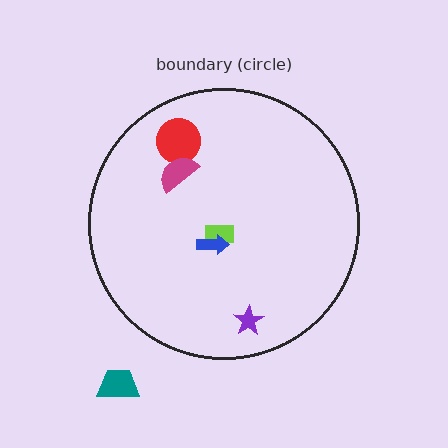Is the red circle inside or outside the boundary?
Inside.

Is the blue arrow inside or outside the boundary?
Inside.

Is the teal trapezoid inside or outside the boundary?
Outside.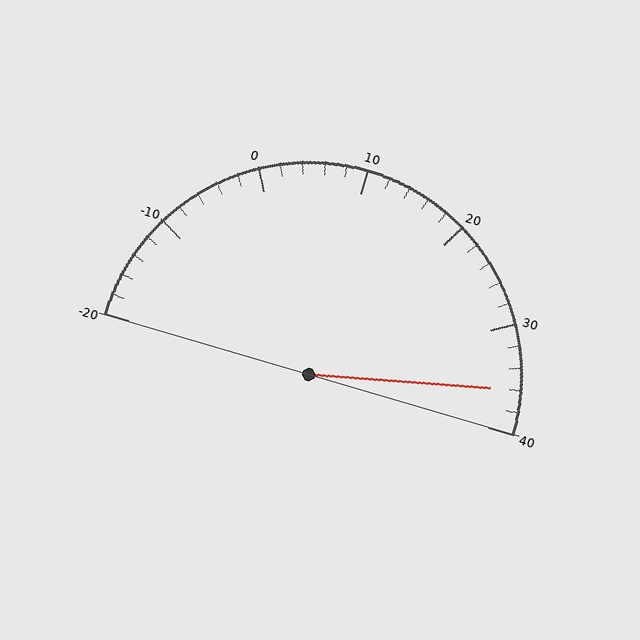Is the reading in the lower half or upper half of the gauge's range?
The reading is in the upper half of the range (-20 to 40).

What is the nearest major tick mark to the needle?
The nearest major tick mark is 40.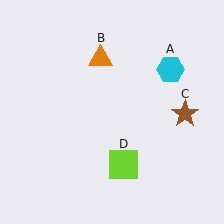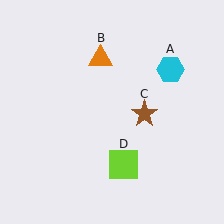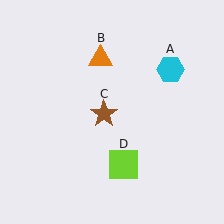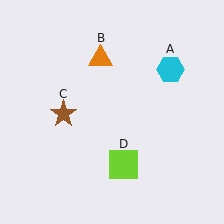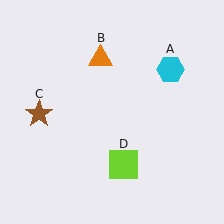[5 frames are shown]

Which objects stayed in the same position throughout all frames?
Cyan hexagon (object A) and orange triangle (object B) and lime square (object D) remained stationary.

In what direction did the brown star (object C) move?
The brown star (object C) moved left.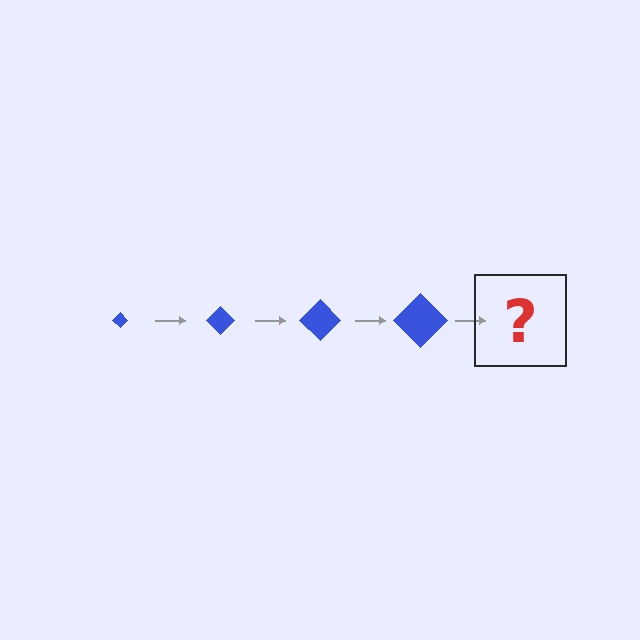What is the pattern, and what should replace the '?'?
The pattern is that the diamond gets progressively larger each step. The '?' should be a blue diamond, larger than the previous one.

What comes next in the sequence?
The next element should be a blue diamond, larger than the previous one.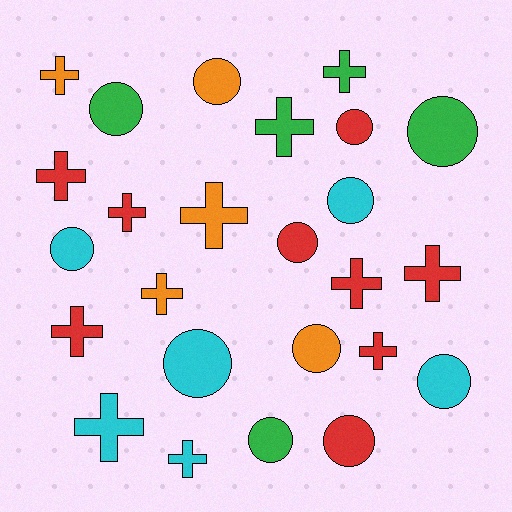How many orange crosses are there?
There are 3 orange crosses.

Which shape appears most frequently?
Cross, with 13 objects.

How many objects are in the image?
There are 25 objects.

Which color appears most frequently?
Red, with 9 objects.